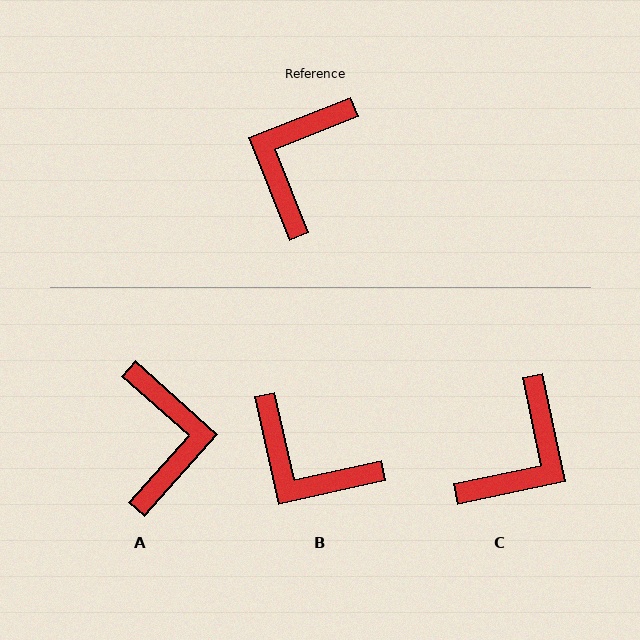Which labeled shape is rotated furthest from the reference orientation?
C, about 170 degrees away.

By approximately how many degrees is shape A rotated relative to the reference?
Approximately 153 degrees clockwise.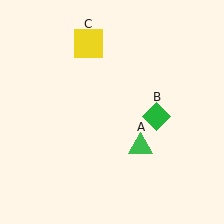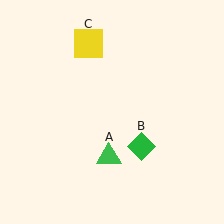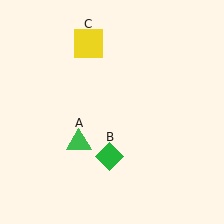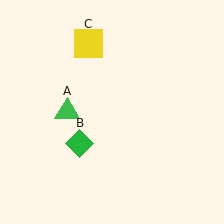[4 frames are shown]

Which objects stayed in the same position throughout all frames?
Yellow square (object C) remained stationary.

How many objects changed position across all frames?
2 objects changed position: green triangle (object A), green diamond (object B).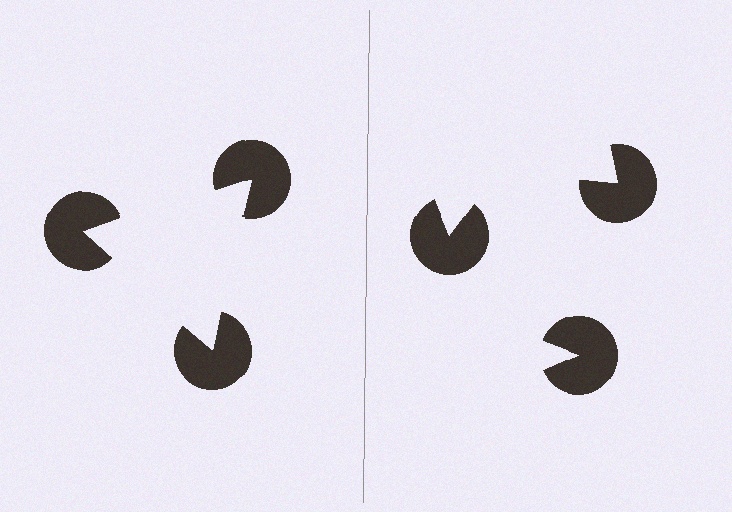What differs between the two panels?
The pac-man discs are positioned identically on both sides; only the wedge orientations differ. On the left they align to a triangle; on the right they are misaligned.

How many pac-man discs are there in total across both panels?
6 — 3 on each side.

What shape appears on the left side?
An illusory triangle.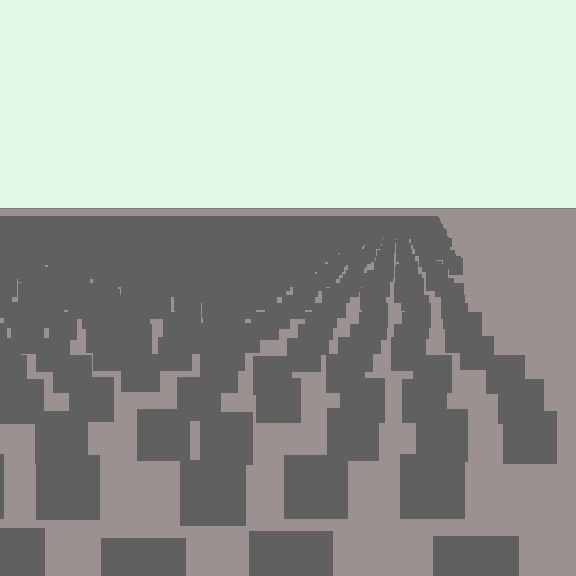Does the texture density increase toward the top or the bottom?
Density increases toward the top.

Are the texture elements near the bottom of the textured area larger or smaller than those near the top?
Larger. Near the bottom, elements are closer to the viewer and appear at a bigger on-screen size.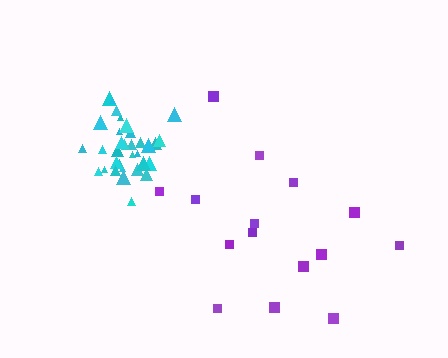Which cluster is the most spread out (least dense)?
Purple.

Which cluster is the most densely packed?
Cyan.